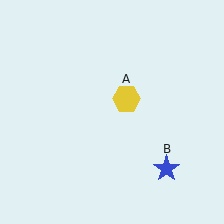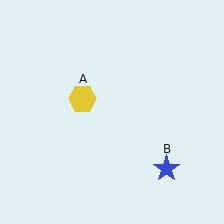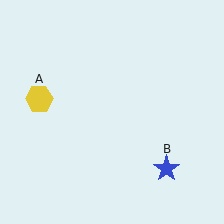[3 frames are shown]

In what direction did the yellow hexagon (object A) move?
The yellow hexagon (object A) moved left.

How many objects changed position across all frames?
1 object changed position: yellow hexagon (object A).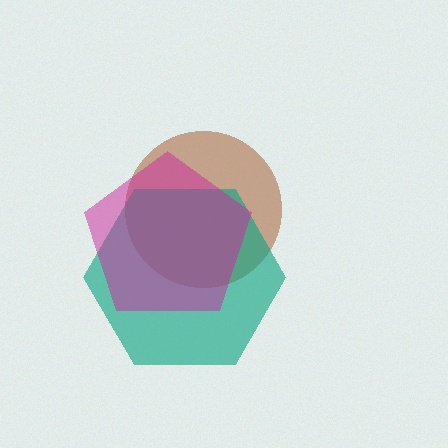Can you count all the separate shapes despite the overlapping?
Yes, there are 3 separate shapes.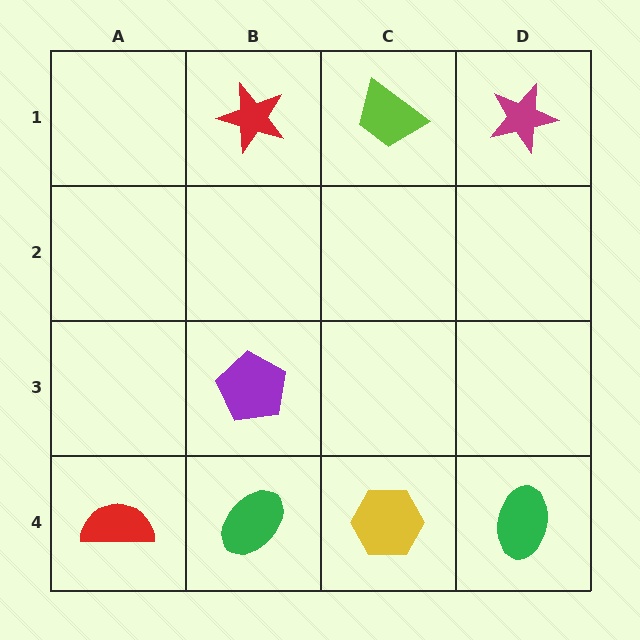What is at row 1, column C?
A lime trapezoid.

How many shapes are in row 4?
4 shapes.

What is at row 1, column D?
A magenta star.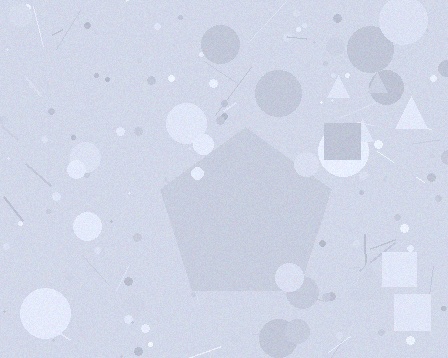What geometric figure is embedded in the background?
A pentagon is embedded in the background.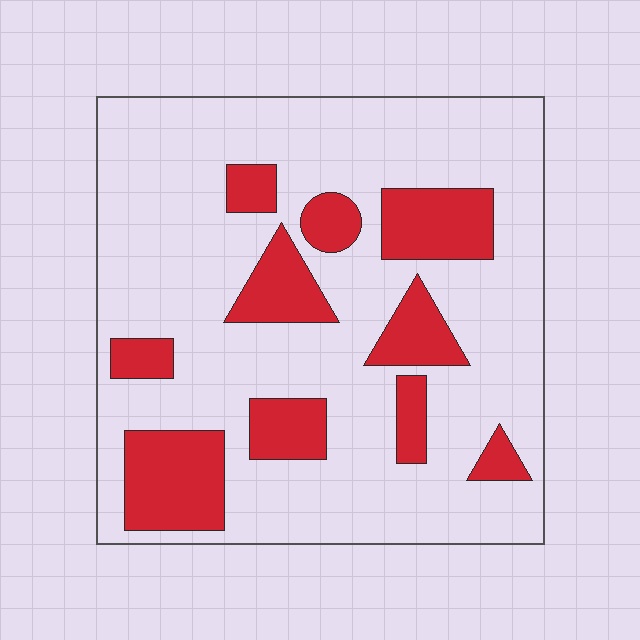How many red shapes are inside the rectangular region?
10.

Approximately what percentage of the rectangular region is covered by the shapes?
Approximately 25%.